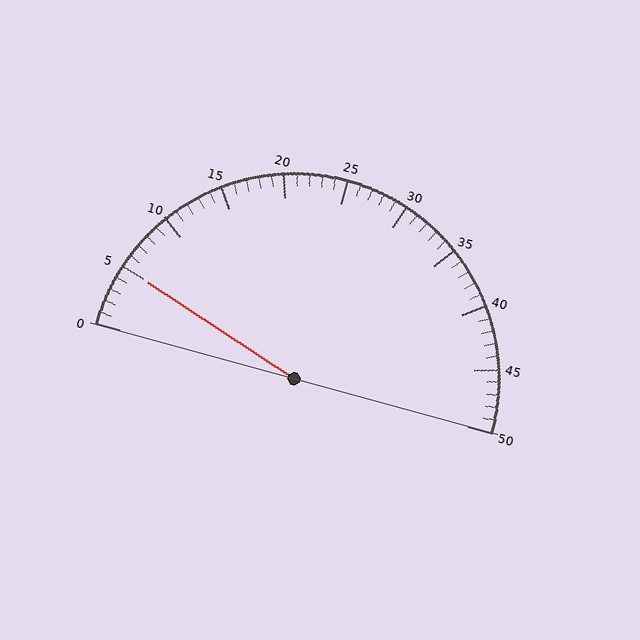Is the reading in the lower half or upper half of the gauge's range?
The reading is in the lower half of the range (0 to 50).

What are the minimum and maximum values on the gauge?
The gauge ranges from 0 to 50.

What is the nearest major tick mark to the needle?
The nearest major tick mark is 5.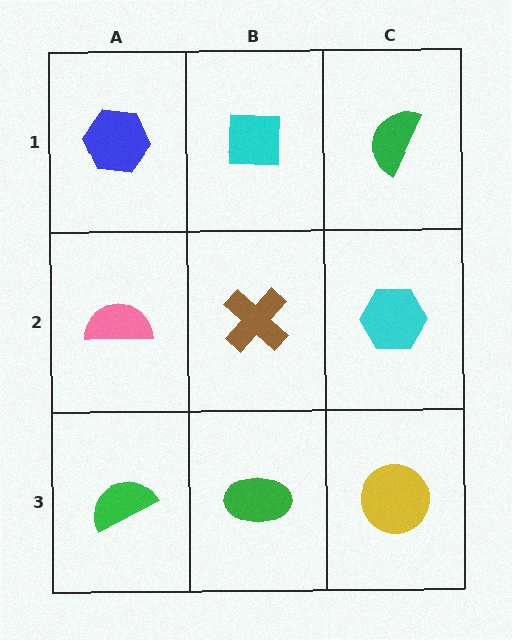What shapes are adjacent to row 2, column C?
A green semicircle (row 1, column C), a yellow circle (row 3, column C), a brown cross (row 2, column B).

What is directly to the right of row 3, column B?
A yellow circle.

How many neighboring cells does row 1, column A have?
2.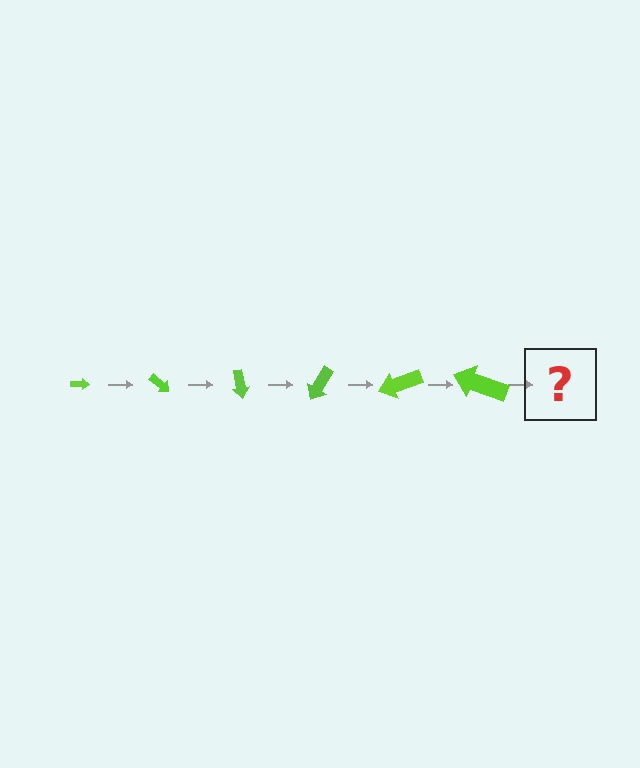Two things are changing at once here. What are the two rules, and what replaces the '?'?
The two rules are that the arrow grows larger each step and it rotates 40 degrees each step. The '?' should be an arrow, larger than the previous one and rotated 240 degrees from the start.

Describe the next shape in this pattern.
It should be an arrow, larger than the previous one and rotated 240 degrees from the start.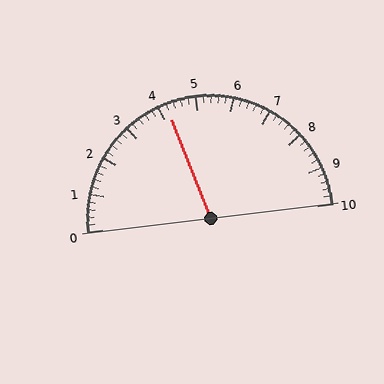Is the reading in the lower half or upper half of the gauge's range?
The reading is in the lower half of the range (0 to 10).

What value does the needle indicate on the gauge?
The needle indicates approximately 4.2.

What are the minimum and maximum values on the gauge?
The gauge ranges from 0 to 10.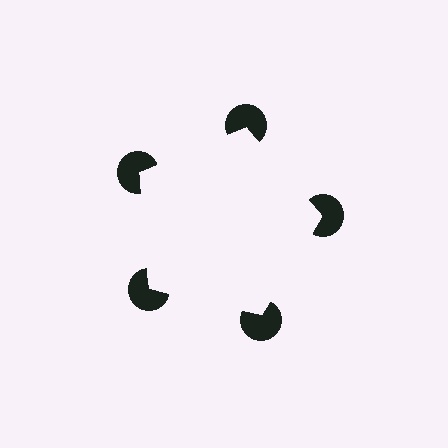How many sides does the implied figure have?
5 sides.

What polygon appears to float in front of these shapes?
An illusory pentagon — its edges are inferred from the aligned wedge cuts in the pac-man discs, not physically drawn.